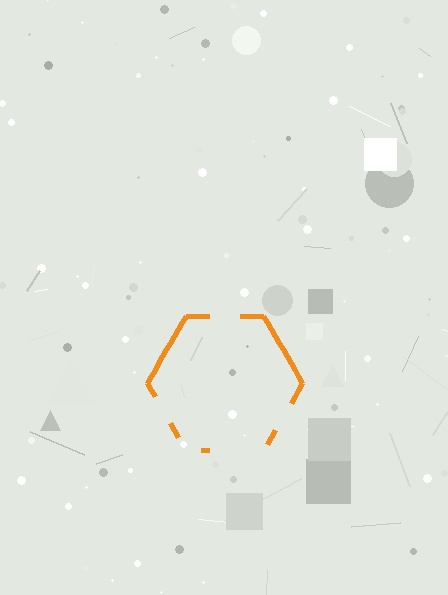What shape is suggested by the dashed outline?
The dashed outline suggests a hexagon.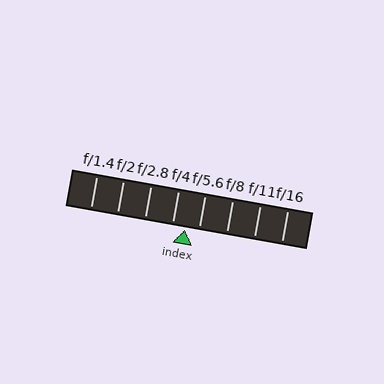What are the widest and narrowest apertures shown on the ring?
The widest aperture shown is f/1.4 and the narrowest is f/16.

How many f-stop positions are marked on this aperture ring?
There are 8 f-stop positions marked.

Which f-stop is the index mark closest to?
The index mark is closest to f/4.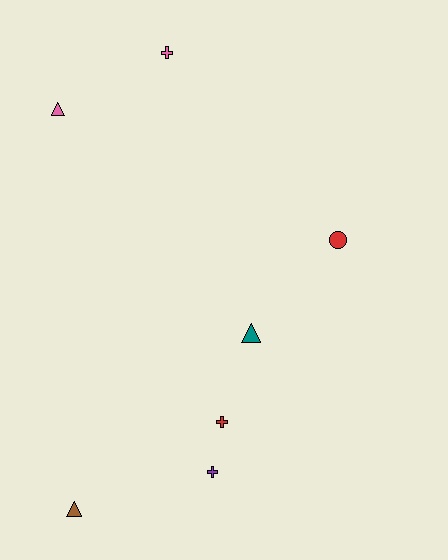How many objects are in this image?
There are 7 objects.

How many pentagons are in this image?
There are no pentagons.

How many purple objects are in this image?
There is 1 purple object.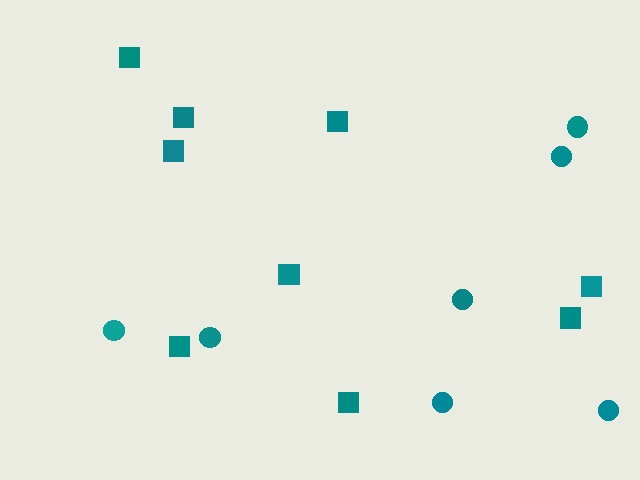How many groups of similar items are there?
There are 2 groups: one group of circles (7) and one group of squares (9).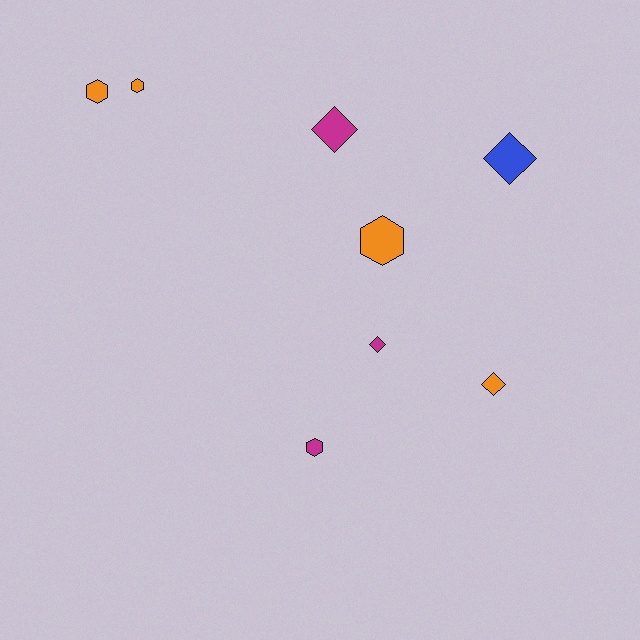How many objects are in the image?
There are 8 objects.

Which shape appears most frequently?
Diamond, with 4 objects.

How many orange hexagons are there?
There are 3 orange hexagons.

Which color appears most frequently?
Orange, with 4 objects.